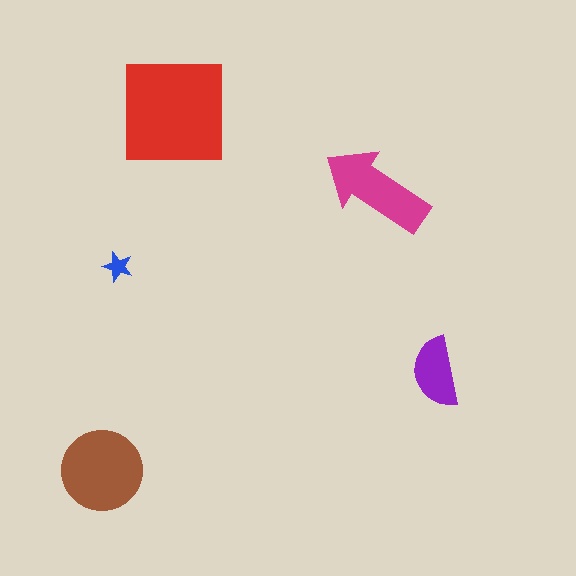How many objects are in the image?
There are 5 objects in the image.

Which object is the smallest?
The blue star.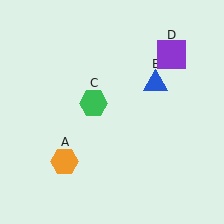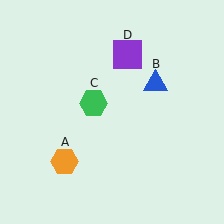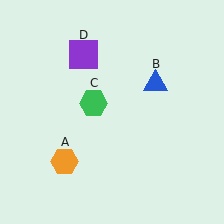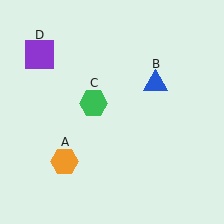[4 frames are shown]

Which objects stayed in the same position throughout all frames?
Orange hexagon (object A) and blue triangle (object B) and green hexagon (object C) remained stationary.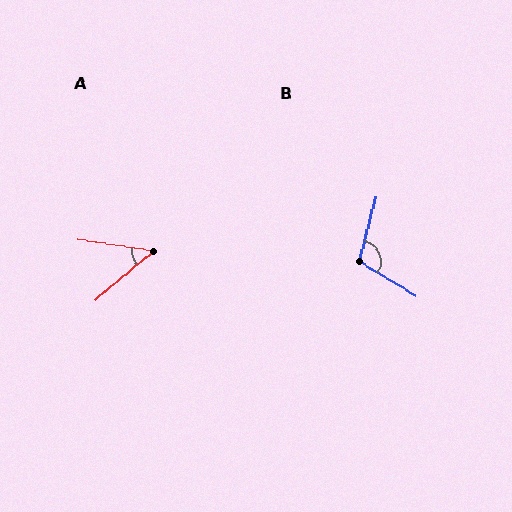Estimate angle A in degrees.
Approximately 48 degrees.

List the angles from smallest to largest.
A (48°), B (106°).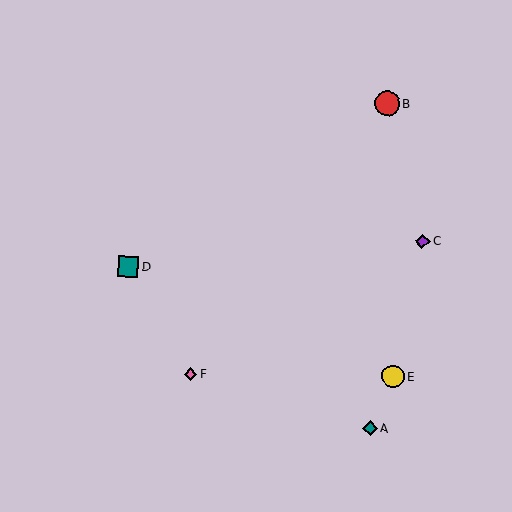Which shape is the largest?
The red circle (labeled B) is the largest.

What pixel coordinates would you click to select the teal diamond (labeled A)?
Click at (370, 428) to select the teal diamond A.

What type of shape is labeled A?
Shape A is a teal diamond.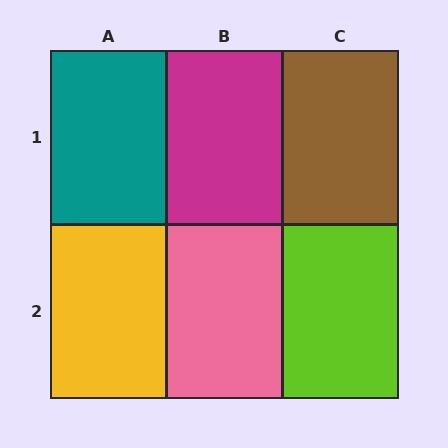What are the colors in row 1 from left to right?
Teal, magenta, brown.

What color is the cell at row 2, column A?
Yellow.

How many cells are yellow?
1 cell is yellow.